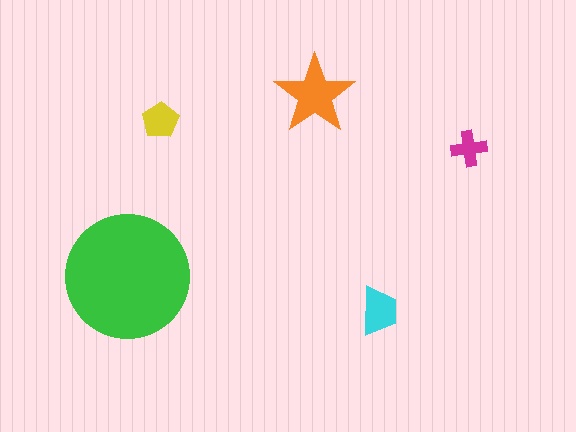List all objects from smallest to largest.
The magenta cross, the yellow pentagon, the cyan trapezoid, the orange star, the green circle.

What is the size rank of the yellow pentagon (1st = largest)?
4th.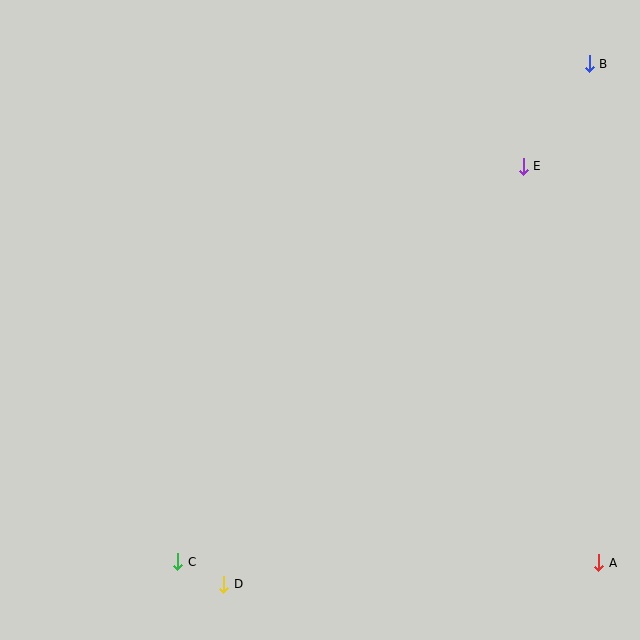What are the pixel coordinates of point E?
Point E is at (523, 166).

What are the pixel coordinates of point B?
Point B is at (589, 64).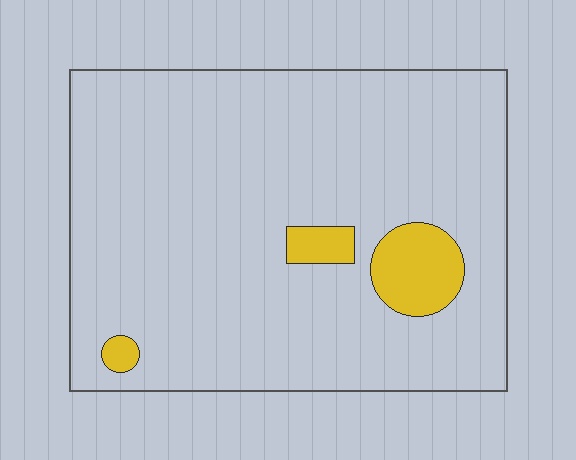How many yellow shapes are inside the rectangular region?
3.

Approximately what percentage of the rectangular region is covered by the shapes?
Approximately 10%.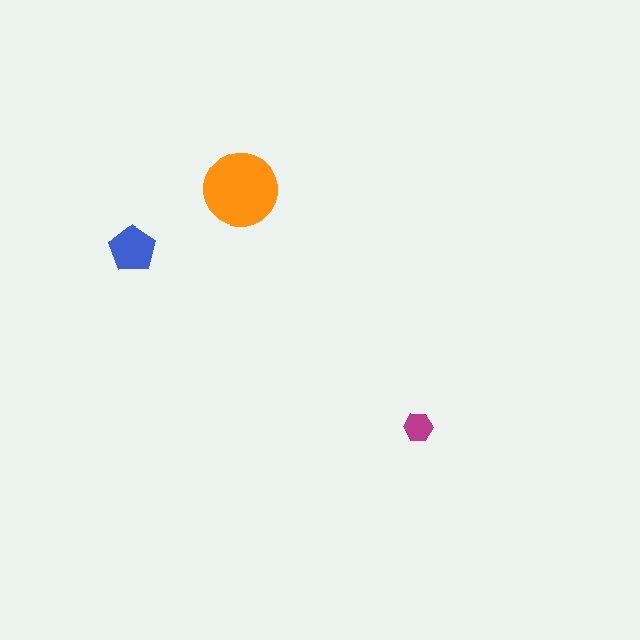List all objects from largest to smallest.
The orange circle, the blue pentagon, the magenta hexagon.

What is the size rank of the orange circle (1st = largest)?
1st.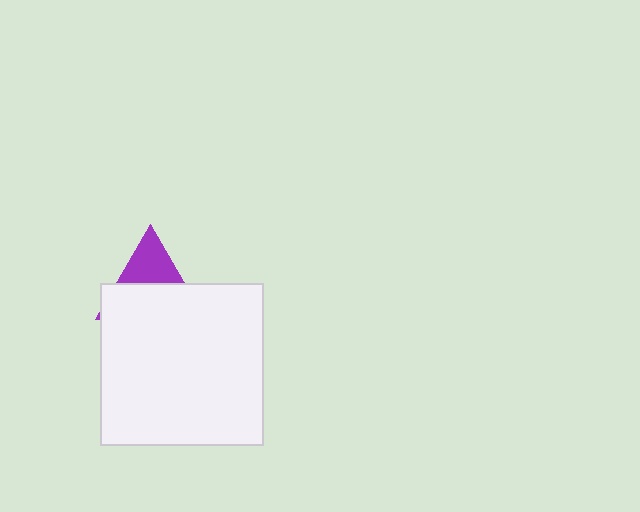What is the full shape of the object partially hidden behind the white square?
The partially hidden object is a purple triangle.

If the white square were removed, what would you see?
You would see the complete purple triangle.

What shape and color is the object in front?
The object in front is a white square.